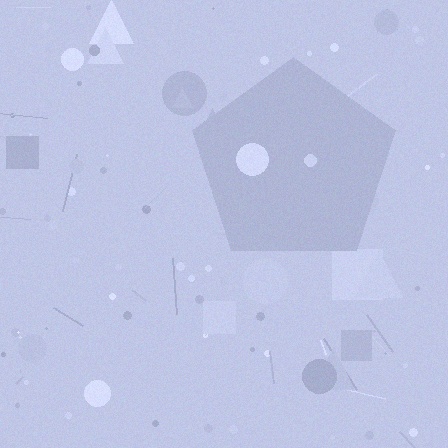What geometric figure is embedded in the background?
A pentagon is embedded in the background.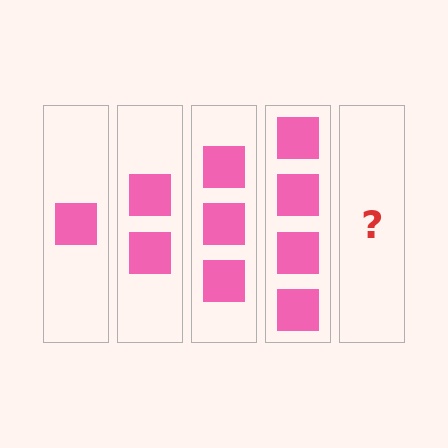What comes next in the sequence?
The next element should be 5 squares.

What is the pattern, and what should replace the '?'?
The pattern is that each step adds one more square. The '?' should be 5 squares.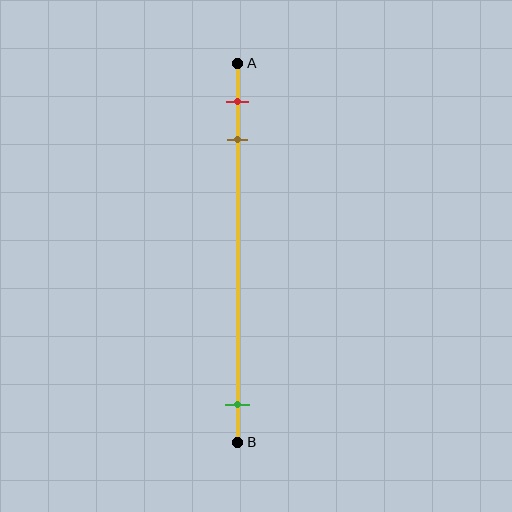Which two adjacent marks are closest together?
The red and brown marks are the closest adjacent pair.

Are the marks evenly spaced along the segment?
No, the marks are not evenly spaced.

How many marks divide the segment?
There are 3 marks dividing the segment.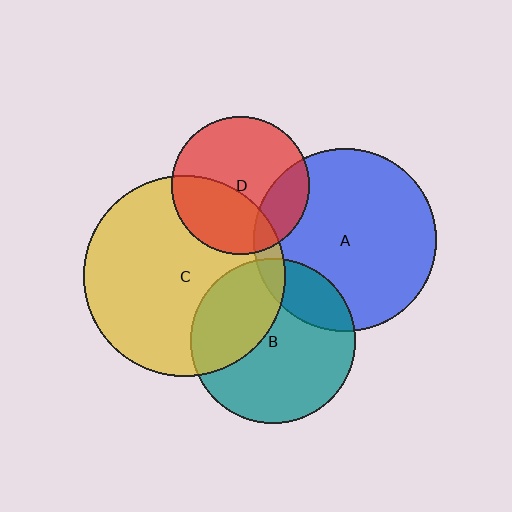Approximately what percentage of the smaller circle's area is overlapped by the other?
Approximately 20%.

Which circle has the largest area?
Circle C (yellow).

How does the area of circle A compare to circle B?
Approximately 1.2 times.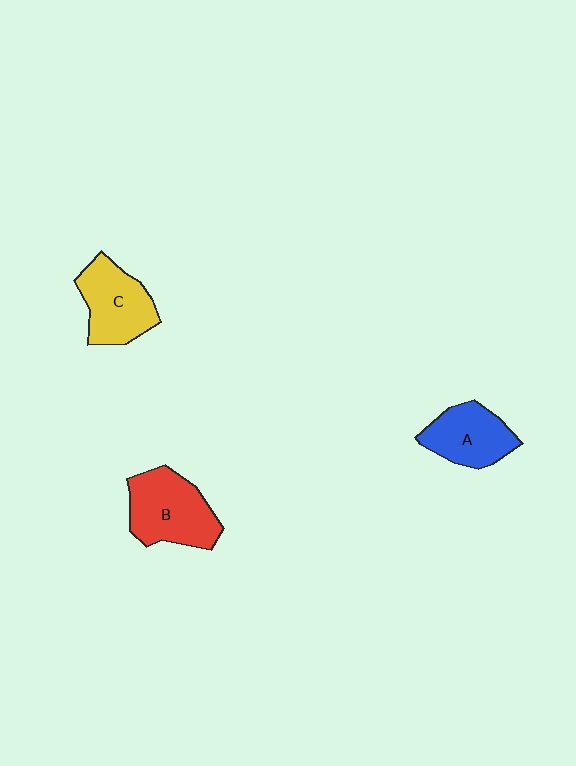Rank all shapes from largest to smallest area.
From largest to smallest: B (red), C (yellow), A (blue).